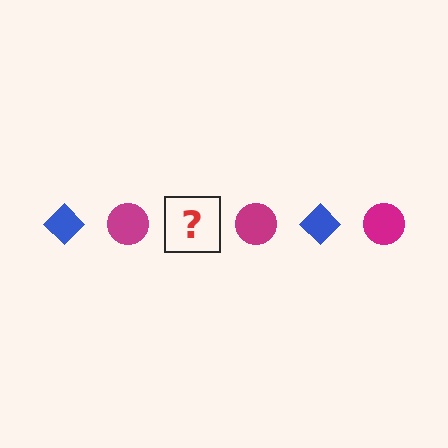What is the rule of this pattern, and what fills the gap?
The rule is that the pattern alternates between blue diamond and magenta circle. The gap should be filled with a blue diamond.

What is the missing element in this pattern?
The missing element is a blue diamond.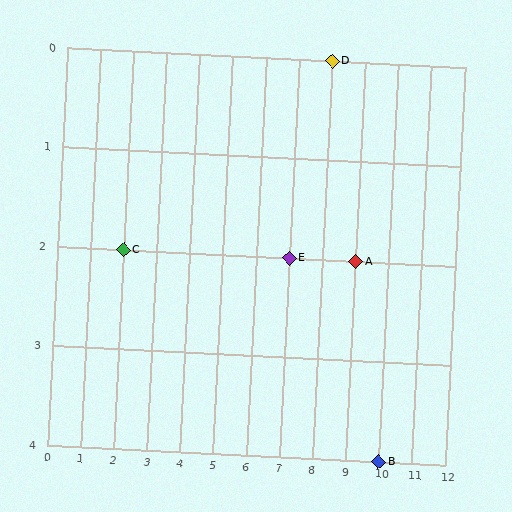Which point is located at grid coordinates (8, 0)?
Point D is at (8, 0).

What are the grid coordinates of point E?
Point E is at grid coordinates (7, 2).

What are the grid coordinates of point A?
Point A is at grid coordinates (9, 2).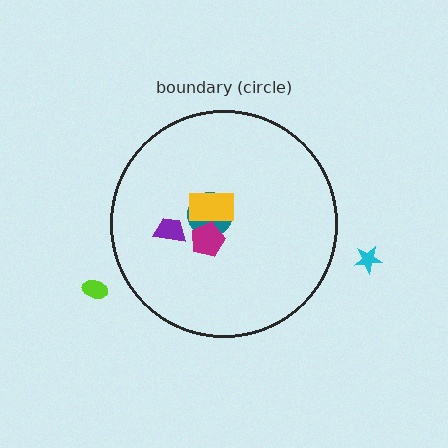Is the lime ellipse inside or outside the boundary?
Outside.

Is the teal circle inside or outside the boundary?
Inside.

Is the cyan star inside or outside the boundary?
Outside.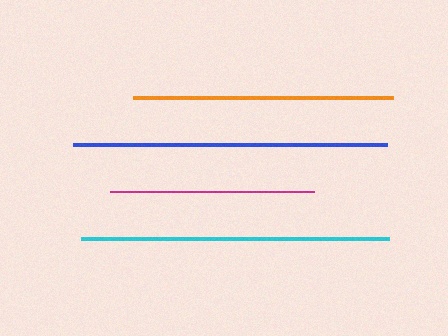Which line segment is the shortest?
The magenta line is the shortest at approximately 203 pixels.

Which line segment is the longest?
The blue line is the longest at approximately 314 pixels.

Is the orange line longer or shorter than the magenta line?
The orange line is longer than the magenta line.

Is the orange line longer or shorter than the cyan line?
The cyan line is longer than the orange line.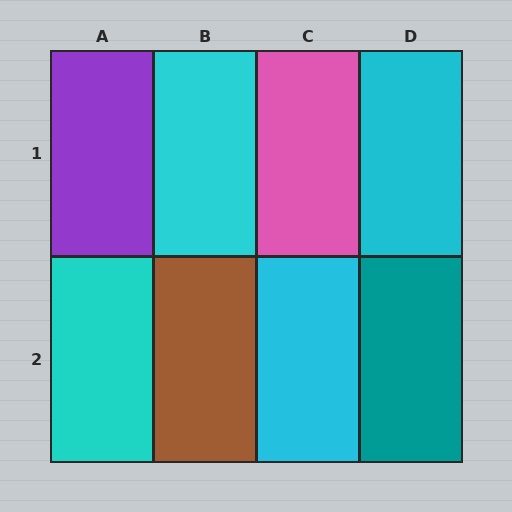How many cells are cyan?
4 cells are cyan.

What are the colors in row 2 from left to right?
Cyan, brown, cyan, teal.